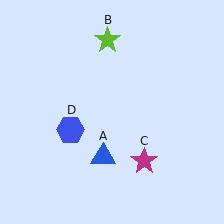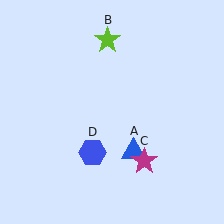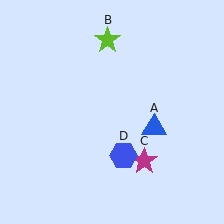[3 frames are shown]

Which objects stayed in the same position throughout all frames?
Lime star (object B) and magenta star (object C) remained stationary.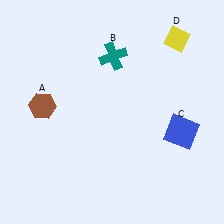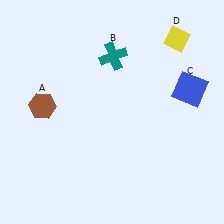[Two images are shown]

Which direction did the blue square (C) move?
The blue square (C) moved up.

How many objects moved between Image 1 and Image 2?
1 object moved between the two images.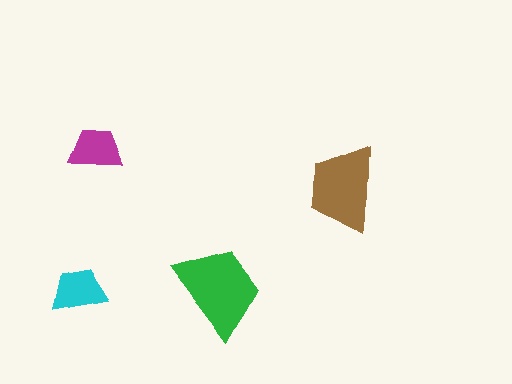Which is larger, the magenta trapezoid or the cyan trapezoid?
The cyan one.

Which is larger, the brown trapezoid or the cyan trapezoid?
The brown one.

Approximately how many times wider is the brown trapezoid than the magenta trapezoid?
About 1.5 times wider.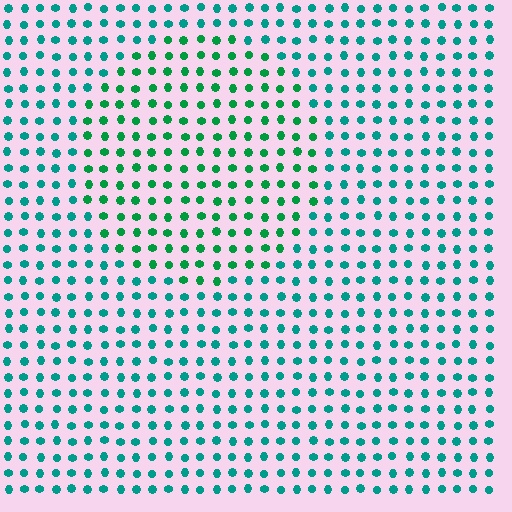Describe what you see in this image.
The image is filled with small teal elements in a uniform arrangement. A circle-shaped region is visible where the elements are tinted to a slightly different hue, forming a subtle color boundary.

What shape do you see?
I see a circle.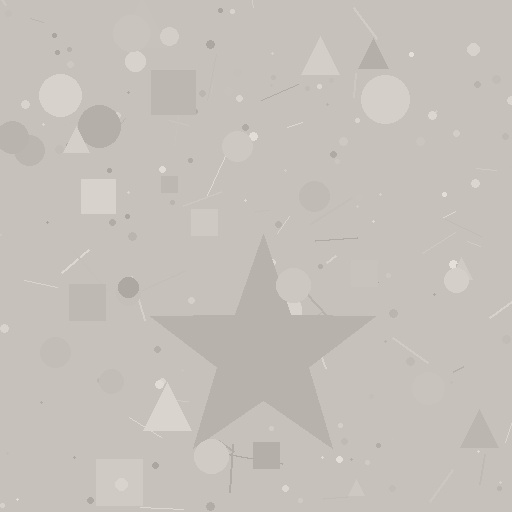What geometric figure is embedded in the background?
A star is embedded in the background.